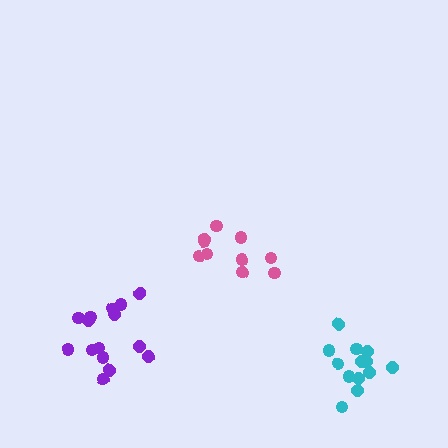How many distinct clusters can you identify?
There are 3 distinct clusters.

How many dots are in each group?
Group 1: 10 dots, Group 2: 13 dots, Group 3: 15 dots (38 total).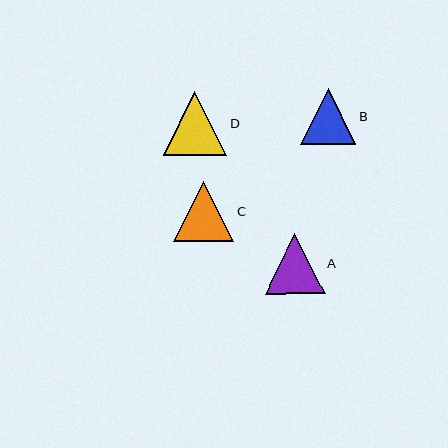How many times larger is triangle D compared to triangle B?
Triangle D is approximately 1.1 times the size of triangle B.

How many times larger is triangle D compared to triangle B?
Triangle D is approximately 1.1 times the size of triangle B.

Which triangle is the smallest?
Triangle B is the smallest with a size of approximately 56 pixels.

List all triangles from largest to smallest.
From largest to smallest: D, A, C, B.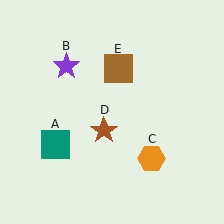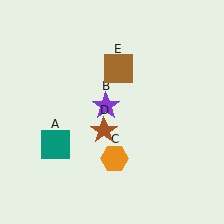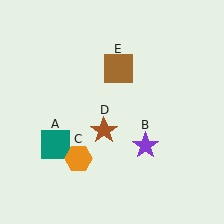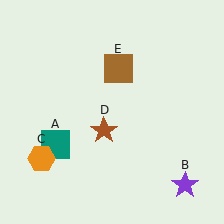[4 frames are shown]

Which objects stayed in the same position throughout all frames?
Teal square (object A) and brown star (object D) and brown square (object E) remained stationary.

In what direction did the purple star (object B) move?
The purple star (object B) moved down and to the right.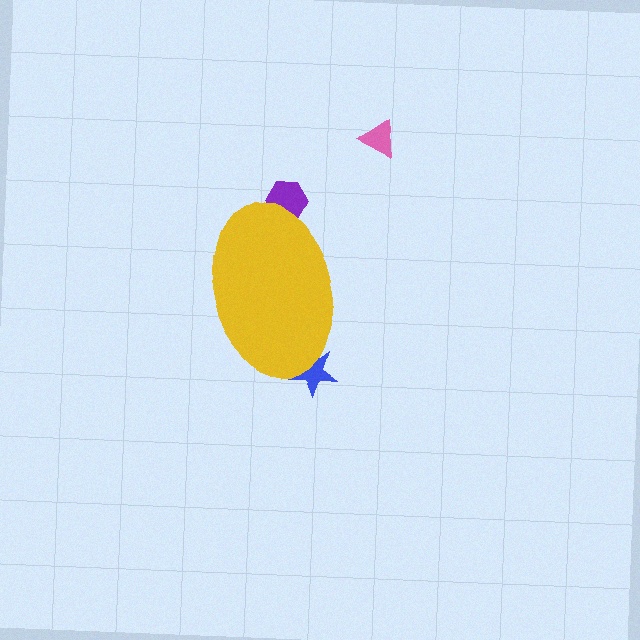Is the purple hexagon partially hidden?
Yes, the purple hexagon is partially hidden behind the yellow ellipse.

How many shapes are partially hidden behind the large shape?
2 shapes are partially hidden.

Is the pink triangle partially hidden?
No, the pink triangle is fully visible.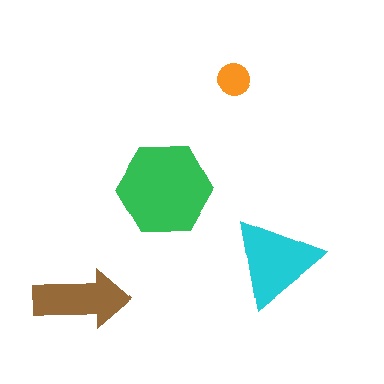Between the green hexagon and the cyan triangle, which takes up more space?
The green hexagon.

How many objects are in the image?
There are 4 objects in the image.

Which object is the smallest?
The orange circle.